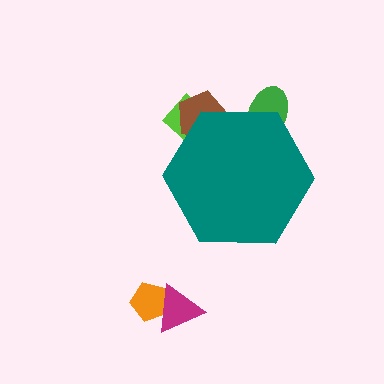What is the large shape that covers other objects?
A teal hexagon.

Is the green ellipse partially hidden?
Yes, the green ellipse is partially hidden behind the teal hexagon.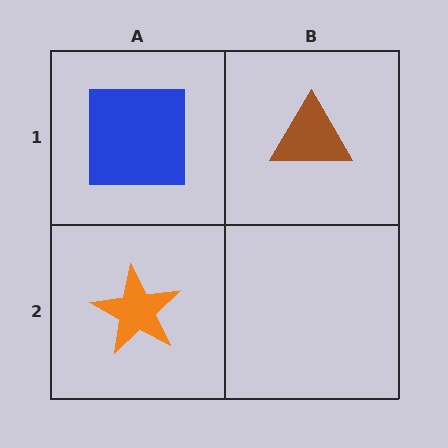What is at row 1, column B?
A brown triangle.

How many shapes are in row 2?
1 shape.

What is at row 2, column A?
An orange star.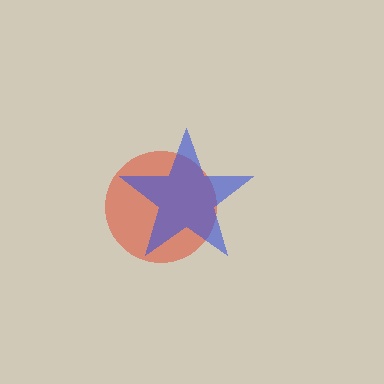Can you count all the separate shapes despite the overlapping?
Yes, there are 2 separate shapes.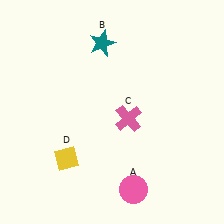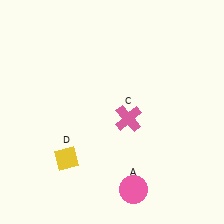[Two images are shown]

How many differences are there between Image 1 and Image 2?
There is 1 difference between the two images.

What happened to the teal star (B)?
The teal star (B) was removed in Image 2. It was in the top-left area of Image 1.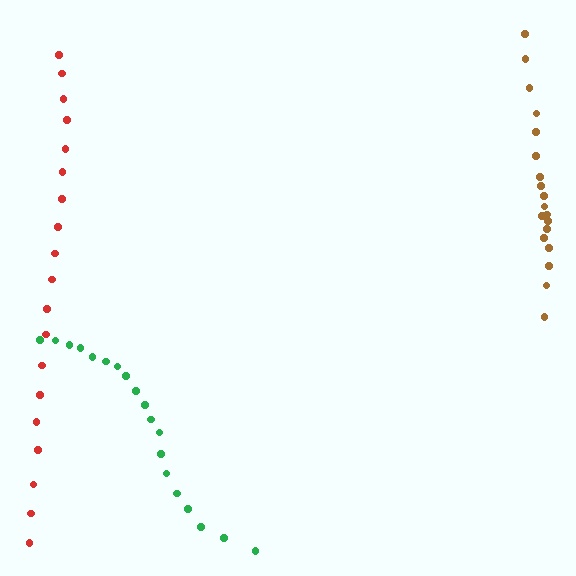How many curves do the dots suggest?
There are 3 distinct paths.